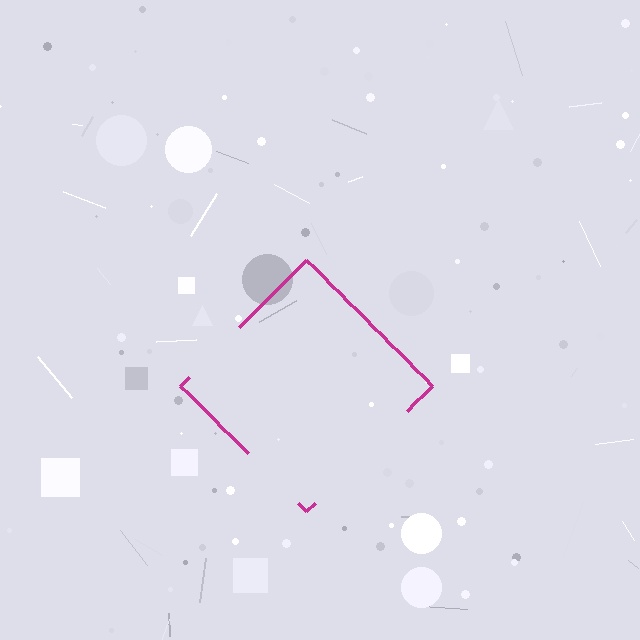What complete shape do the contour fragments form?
The contour fragments form a diamond.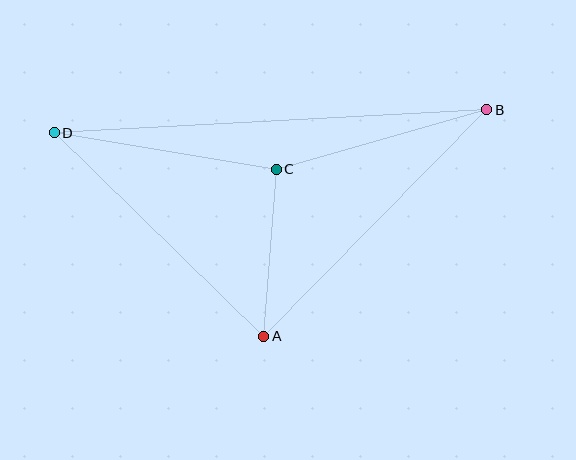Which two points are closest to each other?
Points A and C are closest to each other.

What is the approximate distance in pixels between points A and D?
The distance between A and D is approximately 292 pixels.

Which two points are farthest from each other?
Points B and D are farthest from each other.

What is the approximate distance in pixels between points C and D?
The distance between C and D is approximately 225 pixels.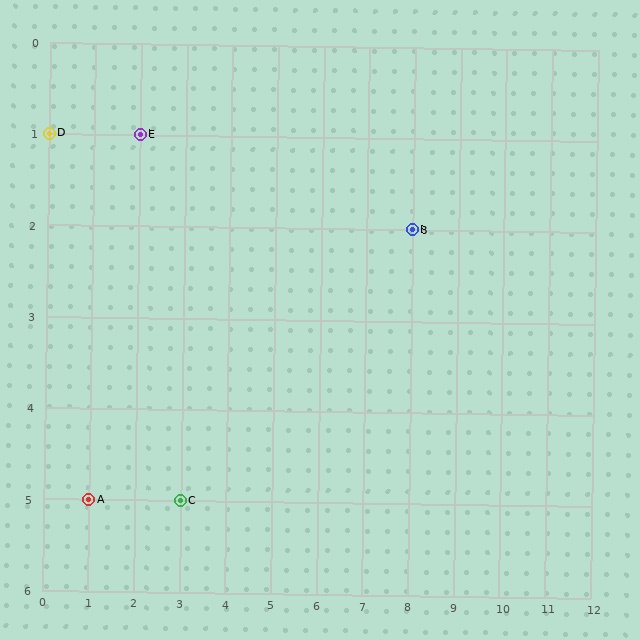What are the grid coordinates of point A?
Point A is at grid coordinates (1, 5).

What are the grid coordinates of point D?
Point D is at grid coordinates (0, 1).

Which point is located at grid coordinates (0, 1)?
Point D is at (0, 1).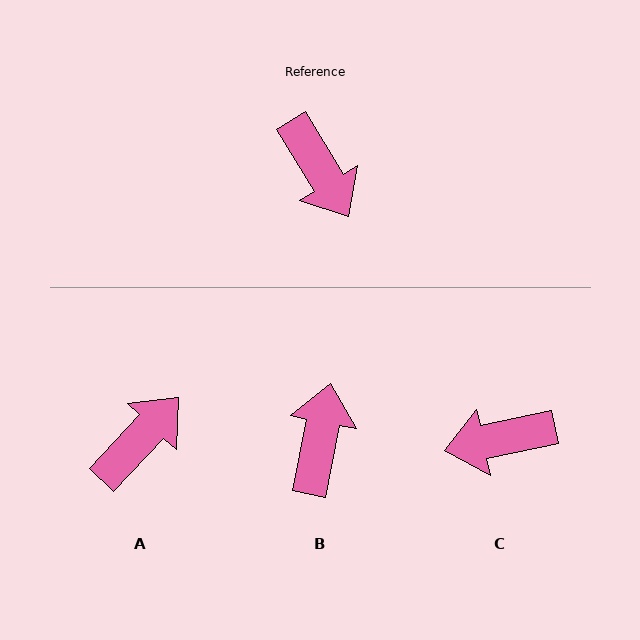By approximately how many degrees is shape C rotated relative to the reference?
Approximately 109 degrees clockwise.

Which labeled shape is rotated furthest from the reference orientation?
B, about 138 degrees away.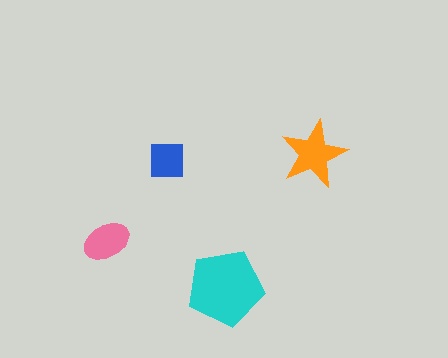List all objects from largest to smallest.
The cyan pentagon, the orange star, the pink ellipse, the blue square.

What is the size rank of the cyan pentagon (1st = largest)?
1st.